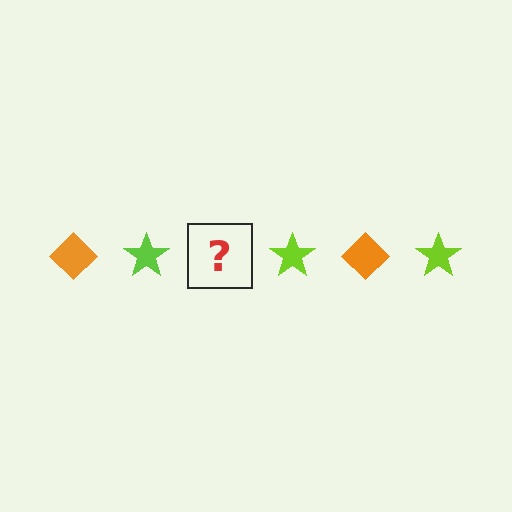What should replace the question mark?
The question mark should be replaced with an orange diamond.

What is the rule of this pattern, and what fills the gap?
The rule is that the pattern alternates between orange diamond and lime star. The gap should be filled with an orange diamond.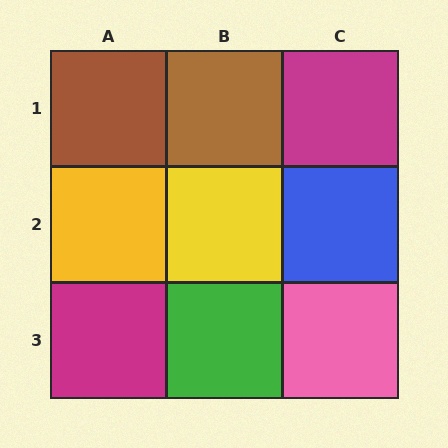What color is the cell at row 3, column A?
Magenta.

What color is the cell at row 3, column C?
Pink.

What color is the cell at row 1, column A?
Brown.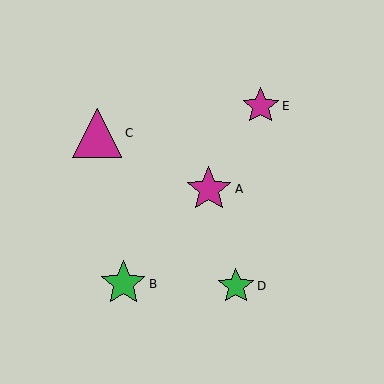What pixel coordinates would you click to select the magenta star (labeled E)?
Click at (261, 106) to select the magenta star E.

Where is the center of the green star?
The center of the green star is at (236, 286).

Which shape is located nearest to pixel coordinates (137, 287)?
The green star (labeled B) at (123, 284) is nearest to that location.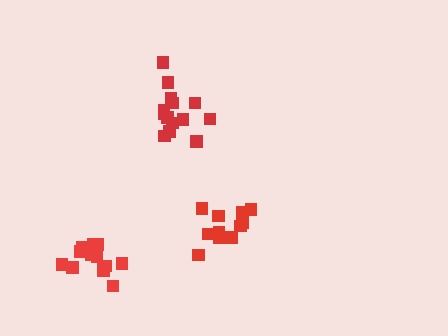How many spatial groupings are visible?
There are 3 spatial groupings.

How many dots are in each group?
Group 1: 14 dots, Group 2: 11 dots, Group 3: 14 dots (39 total).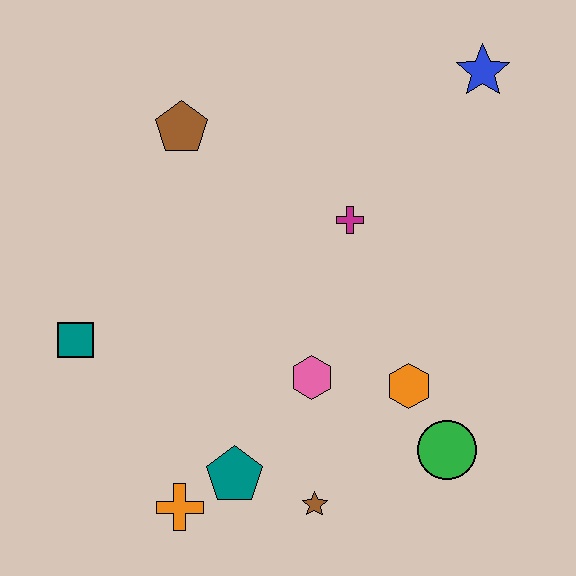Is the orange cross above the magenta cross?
No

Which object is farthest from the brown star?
The blue star is farthest from the brown star.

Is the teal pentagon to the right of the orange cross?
Yes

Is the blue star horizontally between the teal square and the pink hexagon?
No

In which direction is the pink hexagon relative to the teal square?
The pink hexagon is to the right of the teal square.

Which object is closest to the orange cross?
The teal pentagon is closest to the orange cross.